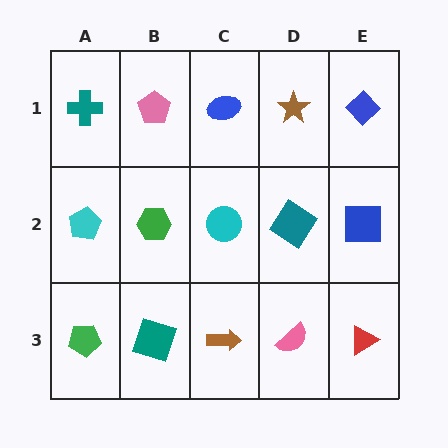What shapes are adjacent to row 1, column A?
A cyan pentagon (row 2, column A), a pink pentagon (row 1, column B).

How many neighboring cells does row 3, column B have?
3.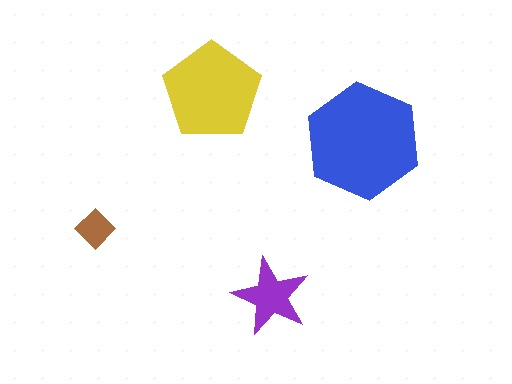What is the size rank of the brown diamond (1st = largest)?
4th.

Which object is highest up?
The yellow pentagon is topmost.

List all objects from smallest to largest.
The brown diamond, the purple star, the yellow pentagon, the blue hexagon.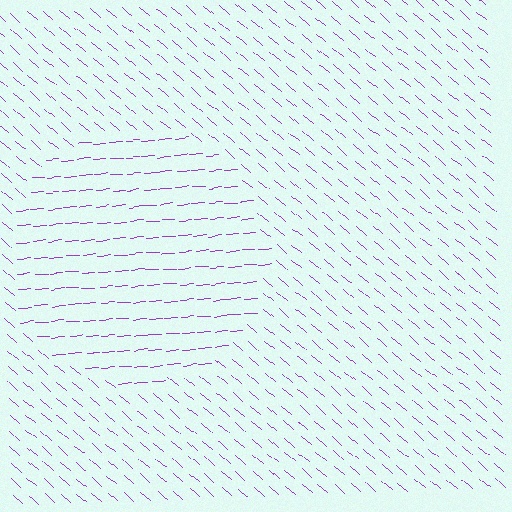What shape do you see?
I see a circle.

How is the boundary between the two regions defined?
The boundary is defined purely by a change in line orientation (approximately 45 degrees difference). All lines are the same color and thickness.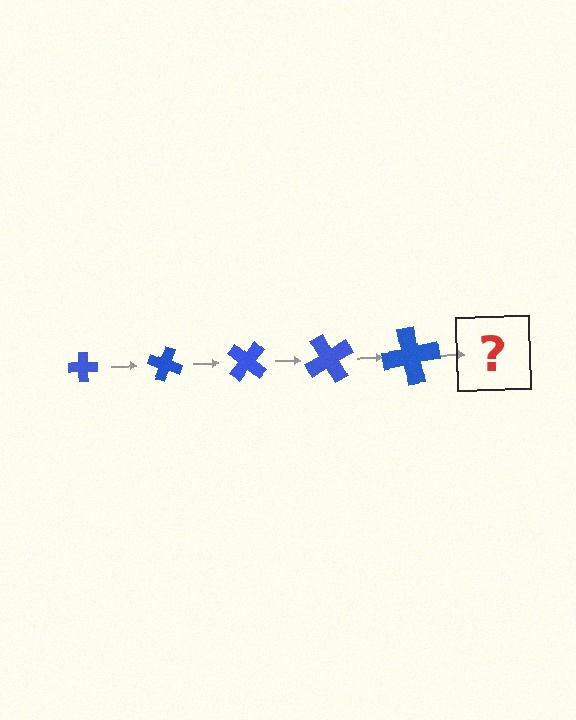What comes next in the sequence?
The next element should be a cross, larger than the previous one and rotated 100 degrees from the start.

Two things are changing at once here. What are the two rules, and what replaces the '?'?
The two rules are that the cross grows larger each step and it rotates 20 degrees each step. The '?' should be a cross, larger than the previous one and rotated 100 degrees from the start.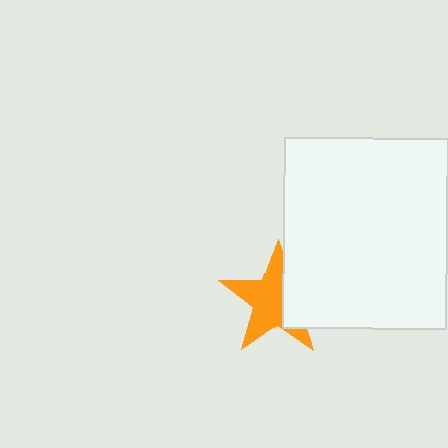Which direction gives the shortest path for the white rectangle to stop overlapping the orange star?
Moving right gives the shortest separation.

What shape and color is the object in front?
The object in front is a white rectangle.